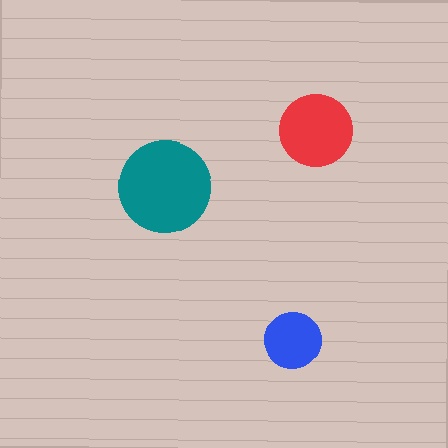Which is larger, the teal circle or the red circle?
The teal one.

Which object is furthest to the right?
The red circle is rightmost.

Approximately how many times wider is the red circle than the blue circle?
About 1.5 times wider.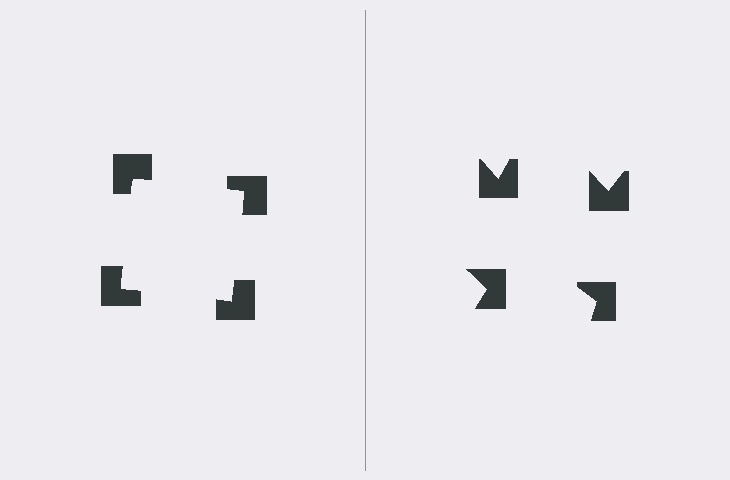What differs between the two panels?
The notched squares are positioned identically on both sides; only the wedge orientations differ. On the left they align to a square; on the right they are misaligned.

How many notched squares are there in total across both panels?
8 — 4 on each side.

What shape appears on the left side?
An illusory square.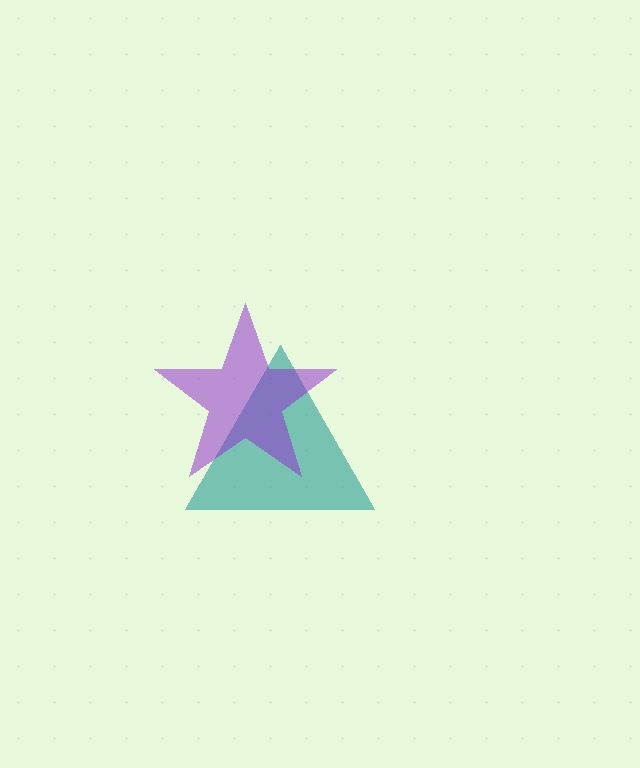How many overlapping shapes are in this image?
There are 2 overlapping shapes in the image.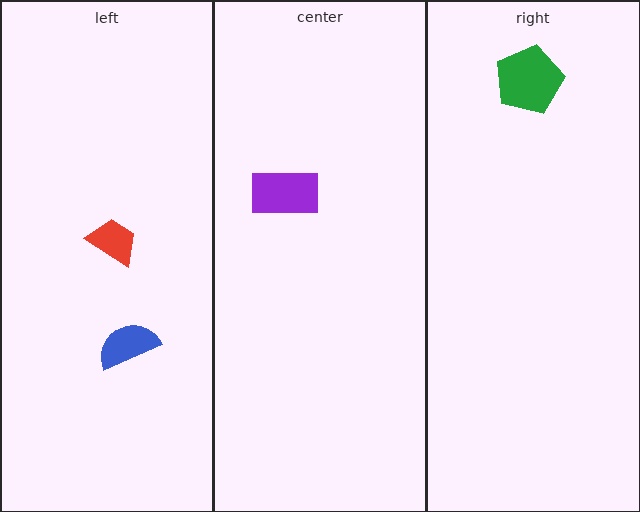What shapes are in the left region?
The blue semicircle, the red trapezoid.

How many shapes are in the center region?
1.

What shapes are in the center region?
The purple rectangle.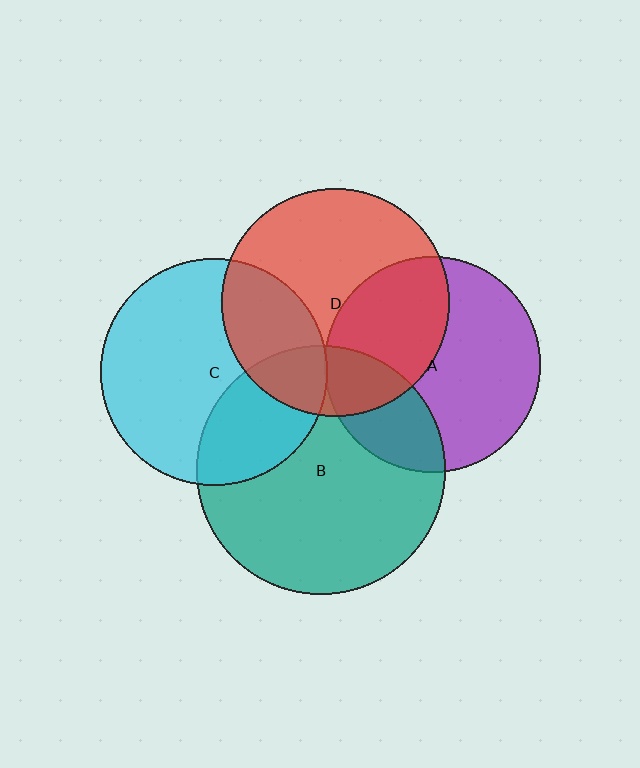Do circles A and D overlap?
Yes.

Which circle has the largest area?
Circle B (teal).